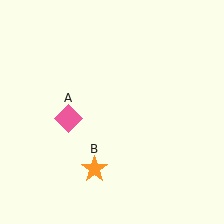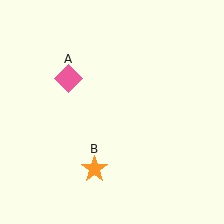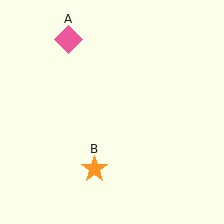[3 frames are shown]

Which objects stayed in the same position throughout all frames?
Orange star (object B) remained stationary.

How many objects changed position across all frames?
1 object changed position: pink diamond (object A).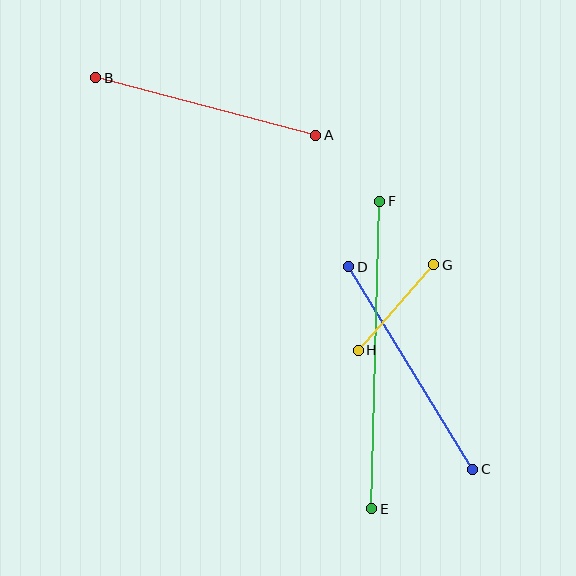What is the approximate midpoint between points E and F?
The midpoint is at approximately (376, 355) pixels.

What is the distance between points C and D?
The distance is approximately 238 pixels.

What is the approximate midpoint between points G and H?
The midpoint is at approximately (396, 307) pixels.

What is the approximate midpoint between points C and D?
The midpoint is at approximately (411, 368) pixels.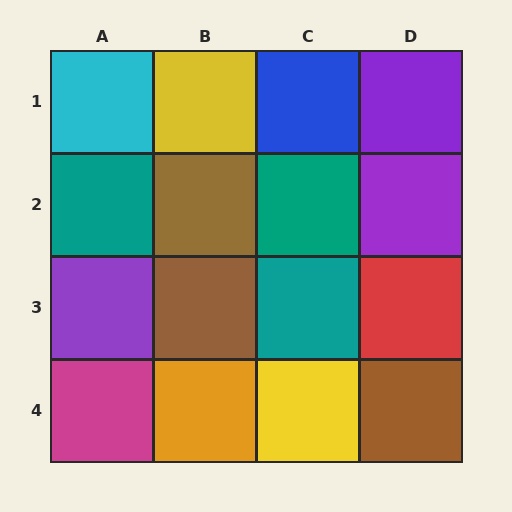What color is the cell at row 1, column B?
Yellow.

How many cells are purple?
3 cells are purple.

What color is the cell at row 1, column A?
Cyan.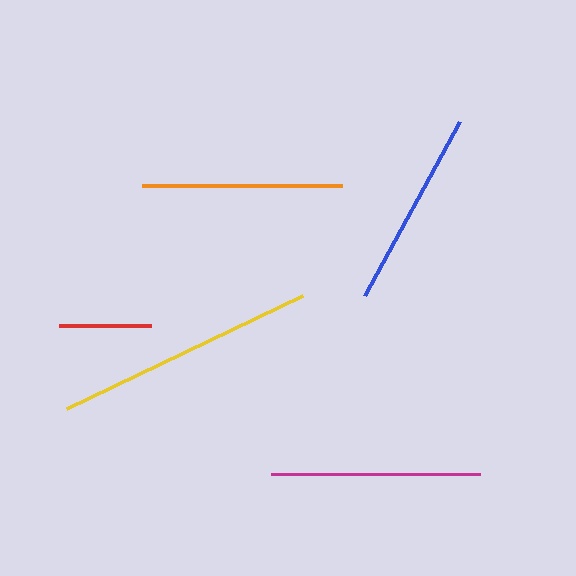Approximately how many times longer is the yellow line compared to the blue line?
The yellow line is approximately 1.3 times the length of the blue line.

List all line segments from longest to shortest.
From longest to shortest: yellow, magenta, orange, blue, red.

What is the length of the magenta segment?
The magenta segment is approximately 209 pixels long.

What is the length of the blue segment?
The blue segment is approximately 198 pixels long.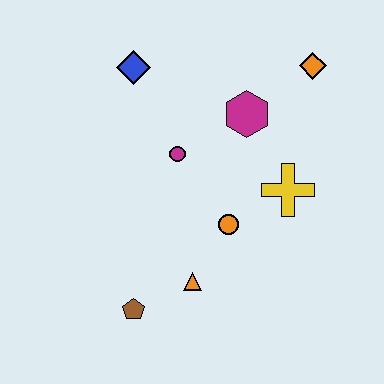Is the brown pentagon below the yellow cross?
Yes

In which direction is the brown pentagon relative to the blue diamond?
The brown pentagon is below the blue diamond.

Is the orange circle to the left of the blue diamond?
No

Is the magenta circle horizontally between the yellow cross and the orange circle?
No